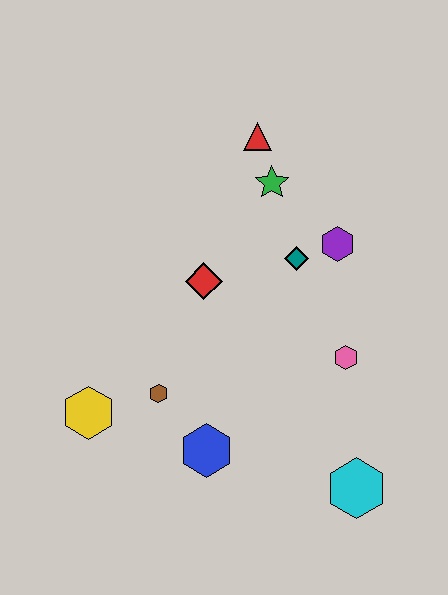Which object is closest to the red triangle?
The green star is closest to the red triangle.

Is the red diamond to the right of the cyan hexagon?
No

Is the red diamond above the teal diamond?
No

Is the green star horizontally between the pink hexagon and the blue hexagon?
Yes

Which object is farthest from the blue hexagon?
The red triangle is farthest from the blue hexagon.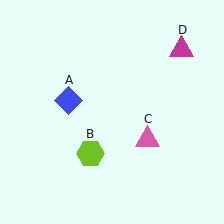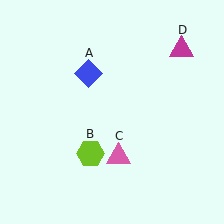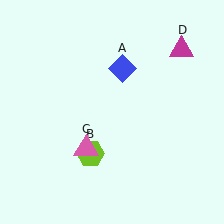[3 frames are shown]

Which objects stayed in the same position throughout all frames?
Lime hexagon (object B) and magenta triangle (object D) remained stationary.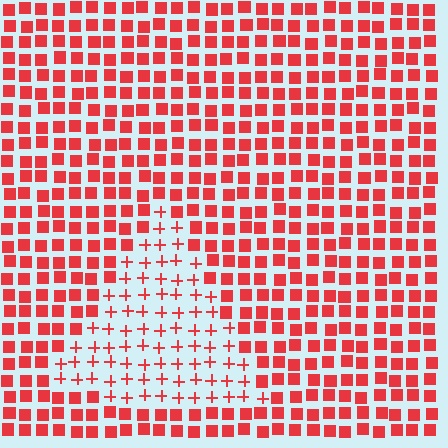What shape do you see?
I see a triangle.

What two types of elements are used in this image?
The image uses plus signs inside the triangle region and squares outside it.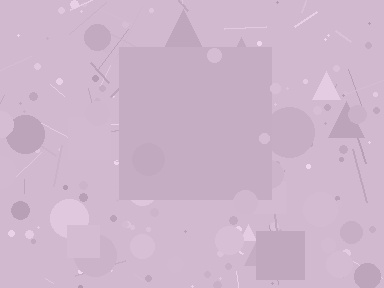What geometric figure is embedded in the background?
A square is embedded in the background.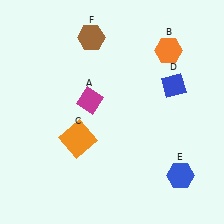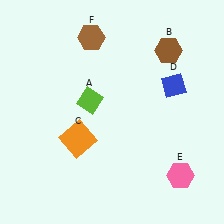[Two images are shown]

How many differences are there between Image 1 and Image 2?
There are 3 differences between the two images.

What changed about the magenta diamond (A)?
In Image 1, A is magenta. In Image 2, it changed to lime.